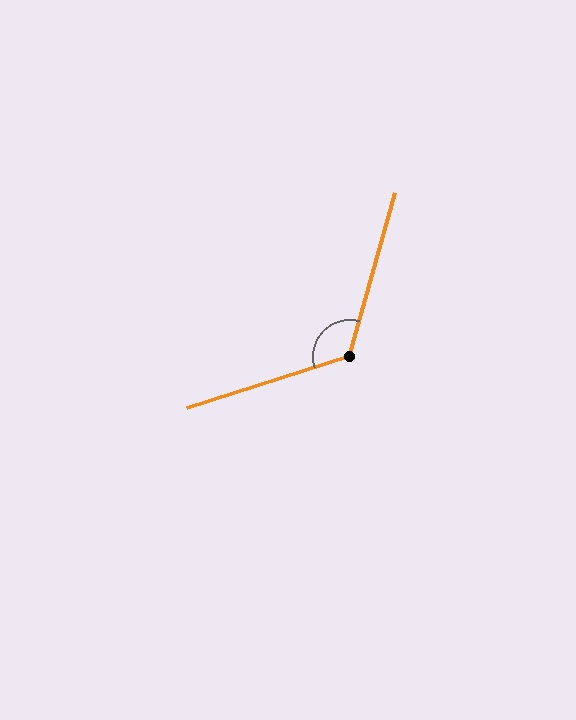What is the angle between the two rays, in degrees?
Approximately 123 degrees.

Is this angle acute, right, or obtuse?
It is obtuse.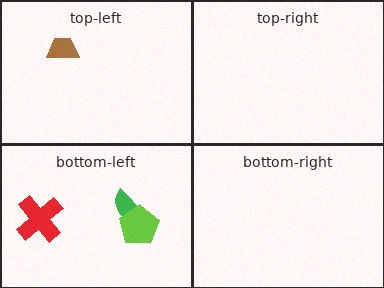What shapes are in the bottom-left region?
The red cross, the green semicircle, the lime pentagon.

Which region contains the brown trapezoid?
The top-left region.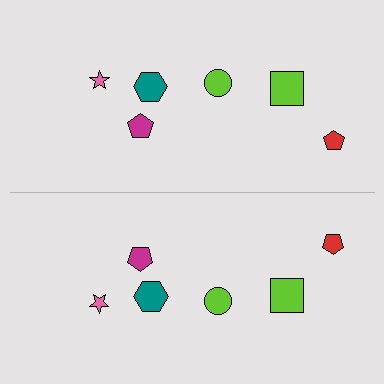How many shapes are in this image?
There are 12 shapes in this image.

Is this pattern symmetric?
Yes, this pattern has bilateral (reflection) symmetry.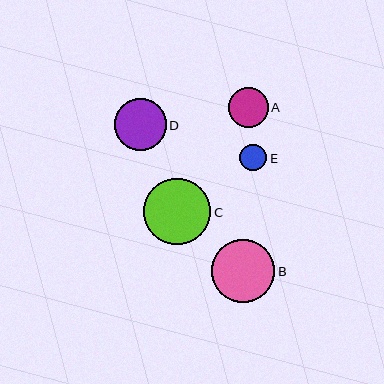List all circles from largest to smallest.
From largest to smallest: C, B, D, A, E.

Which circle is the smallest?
Circle E is the smallest with a size of approximately 27 pixels.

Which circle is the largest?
Circle C is the largest with a size of approximately 67 pixels.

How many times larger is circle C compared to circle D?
Circle C is approximately 1.3 times the size of circle D.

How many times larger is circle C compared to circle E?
Circle C is approximately 2.5 times the size of circle E.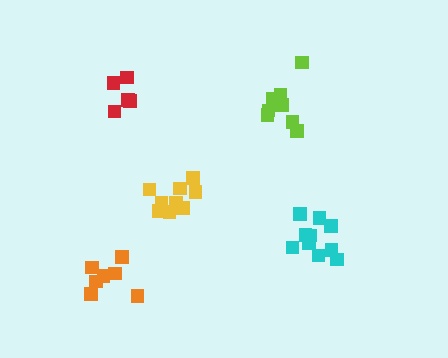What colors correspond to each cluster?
The clusters are colored: yellow, orange, red, lime, cyan.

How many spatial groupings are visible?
There are 5 spatial groupings.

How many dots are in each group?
Group 1: 9 dots, Group 2: 7 dots, Group 3: 5 dots, Group 4: 9 dots, Group 5: 10 dots (40 total).